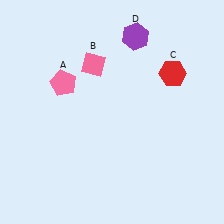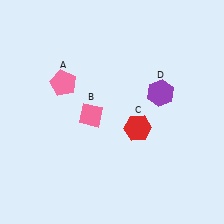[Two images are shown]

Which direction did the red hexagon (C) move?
The red hexagon (C) moved down.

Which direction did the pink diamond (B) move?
The pink diamond (B) moved down.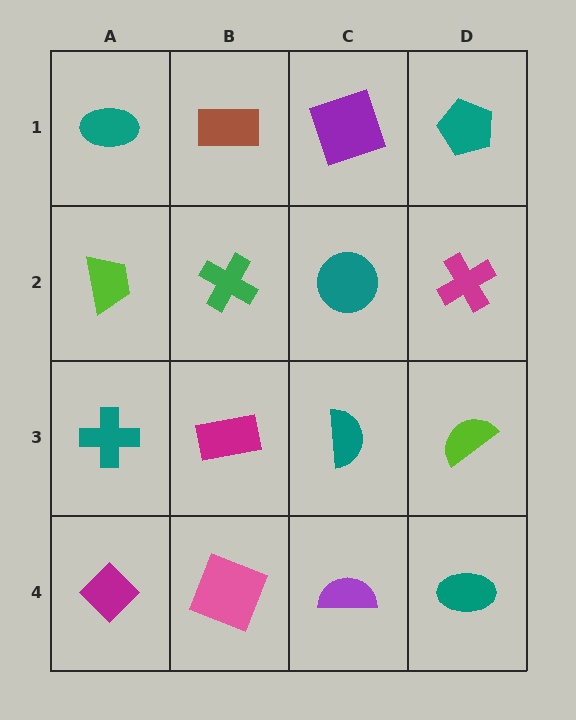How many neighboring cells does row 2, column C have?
4.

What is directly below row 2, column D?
A lime semicircle.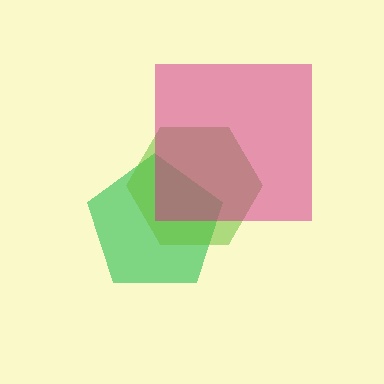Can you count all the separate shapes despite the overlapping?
Yes, there are 3 separate shapes.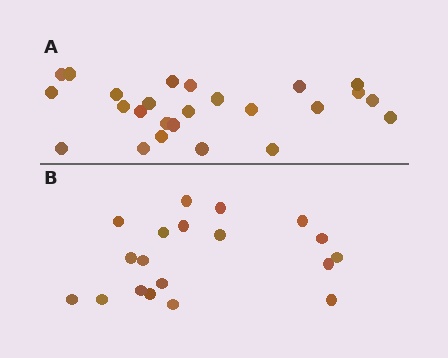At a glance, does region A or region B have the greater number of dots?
Region A (the top region) has more dots.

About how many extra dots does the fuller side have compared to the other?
Region A has about 6 more dots than region B.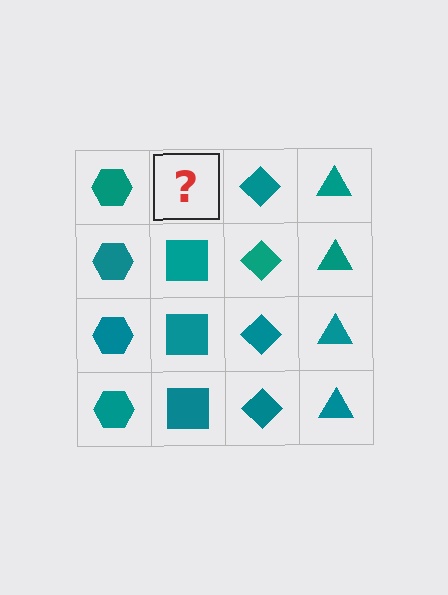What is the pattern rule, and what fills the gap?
The rule is that each column has a consistent shape. The gap should be filled with a teal square.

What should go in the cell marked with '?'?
The missing cell should contain a teal square.